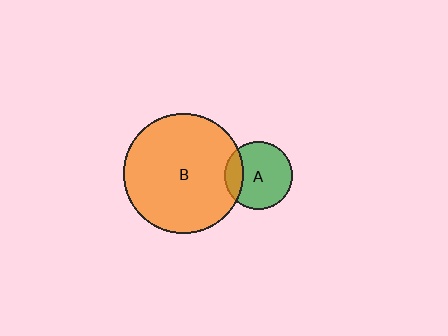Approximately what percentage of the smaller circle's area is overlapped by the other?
Approximately 20%.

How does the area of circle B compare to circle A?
Approximately 3.1 times.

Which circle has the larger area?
Circle B (orange).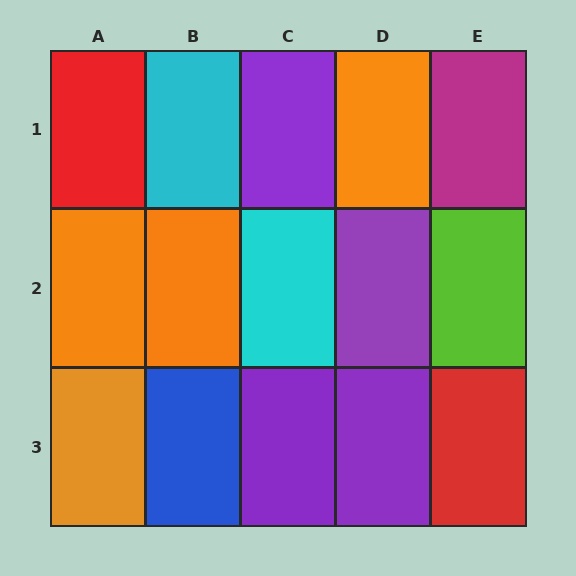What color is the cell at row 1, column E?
Magenta.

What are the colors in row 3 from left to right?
Orange, blue, purple, purple, red.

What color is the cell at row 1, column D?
Orange.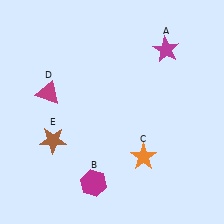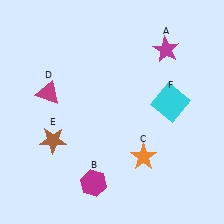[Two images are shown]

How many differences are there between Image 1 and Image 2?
There is 1 difference between the two images.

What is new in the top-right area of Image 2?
A cyan square (F) was added in the top-right area of Image 2.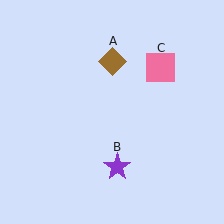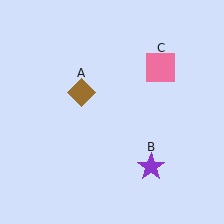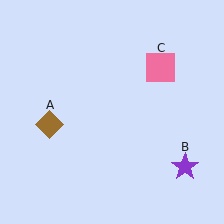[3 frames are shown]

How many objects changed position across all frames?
2 objects changed position: brown diamond (object A), purple star (object B).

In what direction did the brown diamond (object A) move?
The brown diamond (object A) moved down and to the left.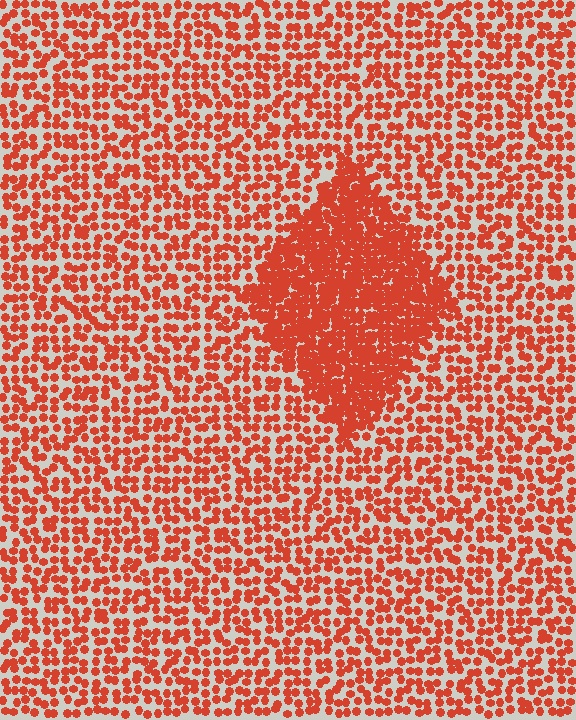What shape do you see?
I see a diamond.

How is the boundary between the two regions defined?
The boundary is defined by a change in element density (approximately 2.2x ratio). All elements are the same color, size, and shape.